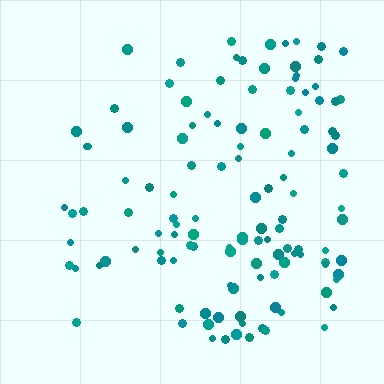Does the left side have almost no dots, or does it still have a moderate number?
Still a moderate number, just noticeably fewer than the right.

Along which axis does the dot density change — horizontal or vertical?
Horizontal.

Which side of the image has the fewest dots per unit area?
The left.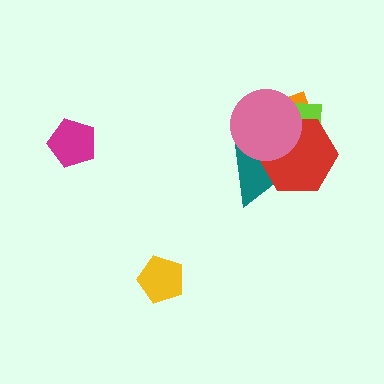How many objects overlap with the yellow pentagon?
0 objects overlap with the yellow pentagon.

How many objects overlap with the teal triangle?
4 objects overlap with the teal triangle.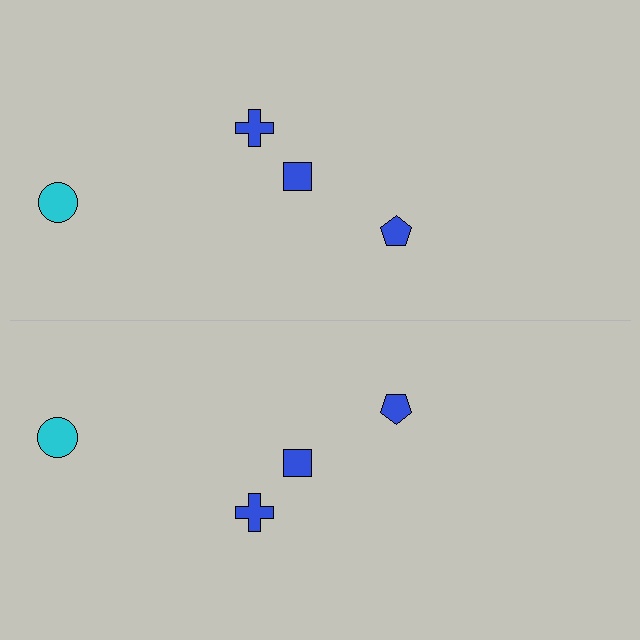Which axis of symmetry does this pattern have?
The pattern has a horizontal axis of symmetry running through the center of the image.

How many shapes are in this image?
There are 8 shapes in this image.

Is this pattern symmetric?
Yes, this pattern has bilateral (reflection) symmetry.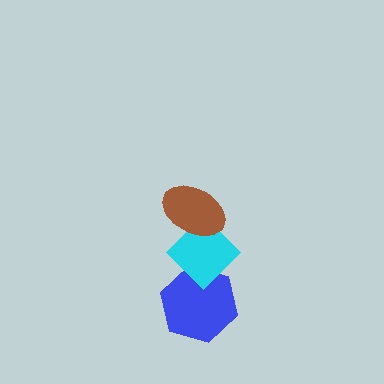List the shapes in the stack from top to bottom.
From top to bottom: the brown ellipse, the cyan diamond, the blue hexagon.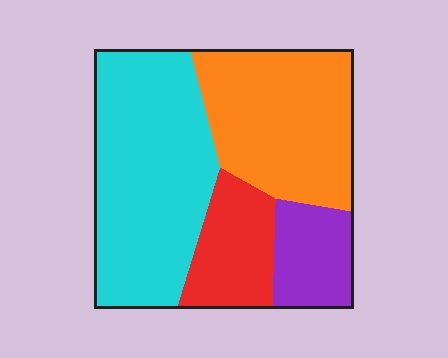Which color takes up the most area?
Cyan, at roughly 40%.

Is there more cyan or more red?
Cyan.